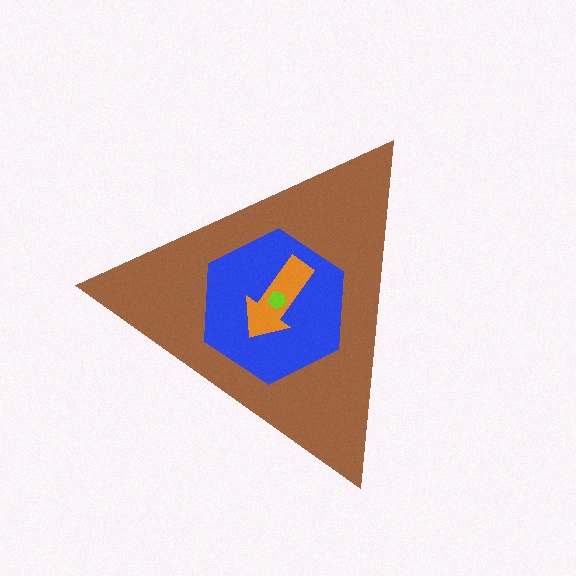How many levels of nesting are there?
4.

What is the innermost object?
The lime pentagon.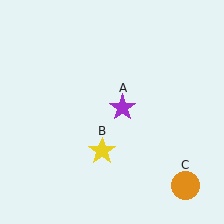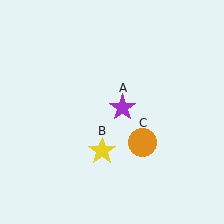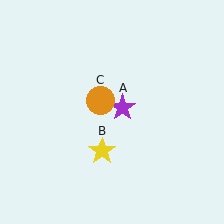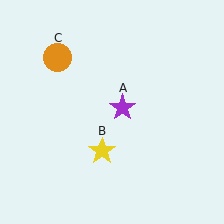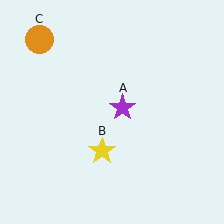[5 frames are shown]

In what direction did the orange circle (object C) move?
The orange circle (object C) moved up and to the left.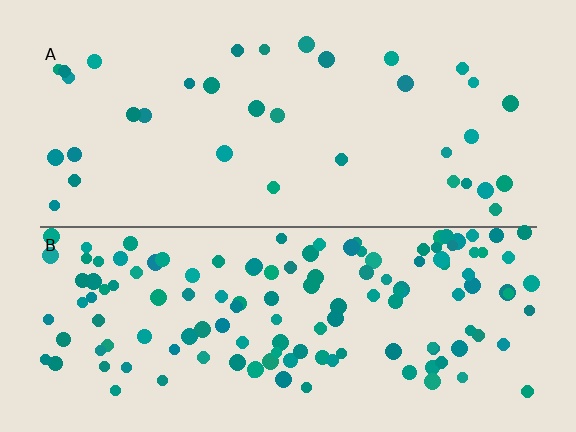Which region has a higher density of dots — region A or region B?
B (the bottom).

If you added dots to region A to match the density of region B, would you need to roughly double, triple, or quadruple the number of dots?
Approximately quadruple.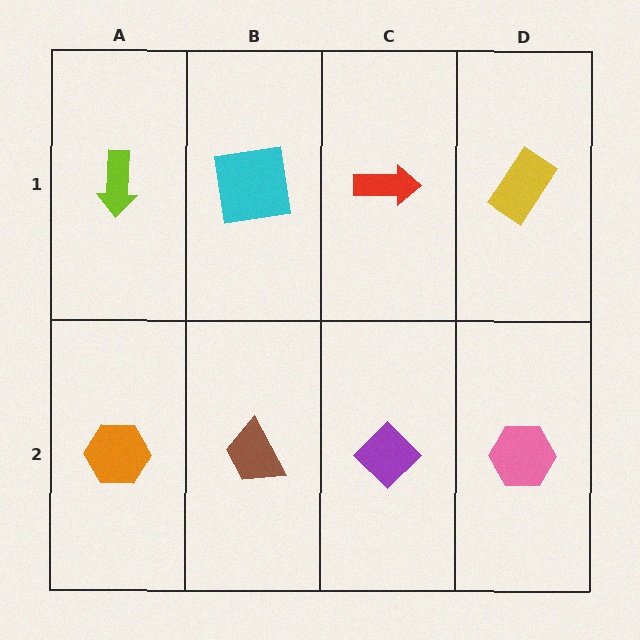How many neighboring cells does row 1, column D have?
2.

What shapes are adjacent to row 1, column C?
A purple diamond (row 2, column C), a cyan square (row 1, column B), a yellow rectangle (row 1, column D).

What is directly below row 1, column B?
A brown trapezoid.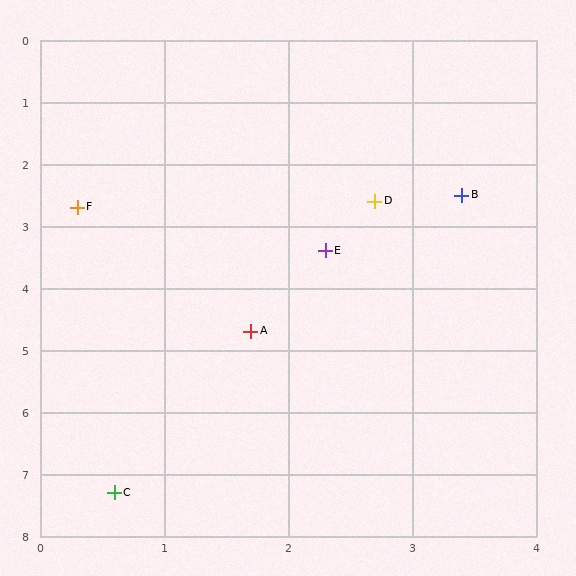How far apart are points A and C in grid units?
Points A and C are about 2.8 grid units apart.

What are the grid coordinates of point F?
Point F is at approximately (0.3, 2.7).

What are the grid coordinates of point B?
Point B is at approximately (3.4, 2.5).